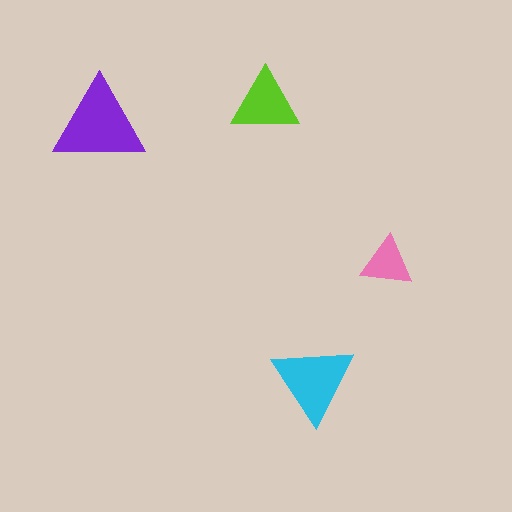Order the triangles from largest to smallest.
the purple one, the cyan one, the lime one, the pink one.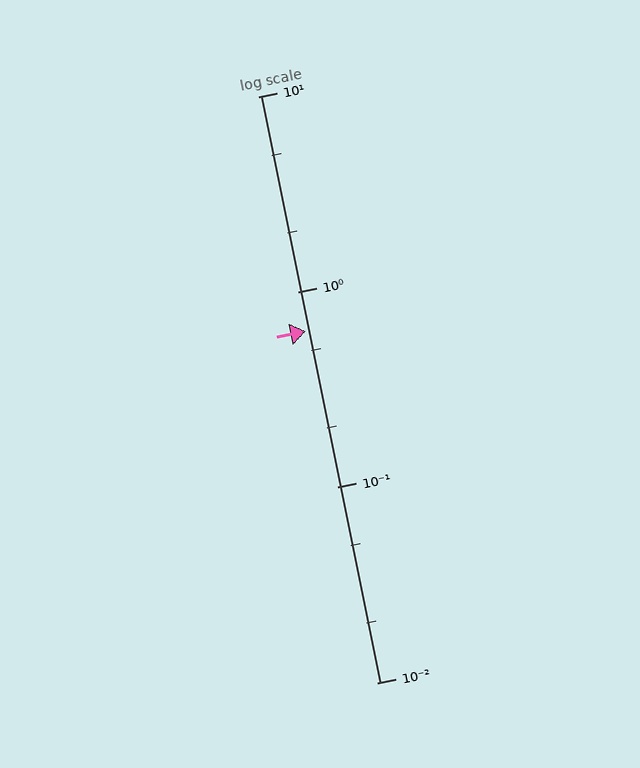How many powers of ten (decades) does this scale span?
The scale spans 3 decades, from 0.01 to 10.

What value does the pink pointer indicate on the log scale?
The pointer indicates approximately 0.63.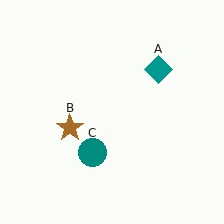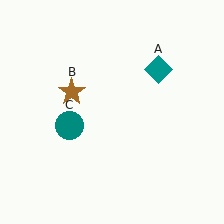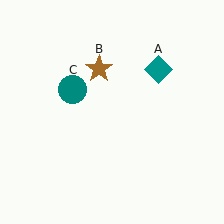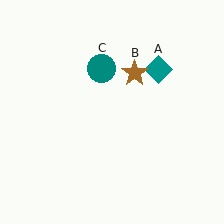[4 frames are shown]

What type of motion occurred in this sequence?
The brown star (object B), teal circle (object C) rotated clockwise around the center of the scene.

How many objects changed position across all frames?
2 objects changed position: brown star (object B), teal circle (object C).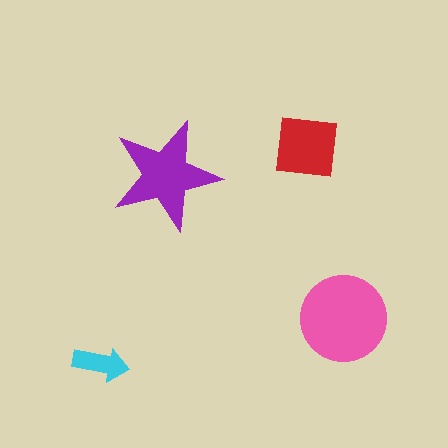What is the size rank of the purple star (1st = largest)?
2nd.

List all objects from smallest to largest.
The cyan arrow, the red square, the purple star, the pink circle.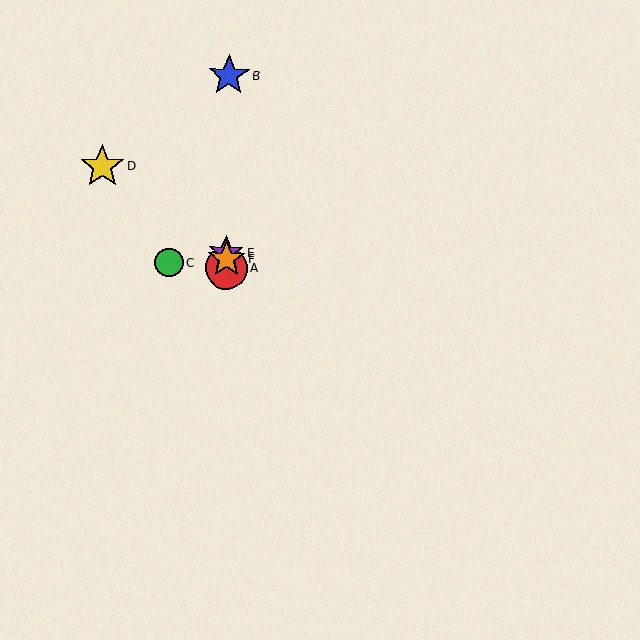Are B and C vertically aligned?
No, B is at x≈229 and C is at x≈169.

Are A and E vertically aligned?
Yes, both are at x≈226.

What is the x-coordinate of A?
Object A is at x≈226.